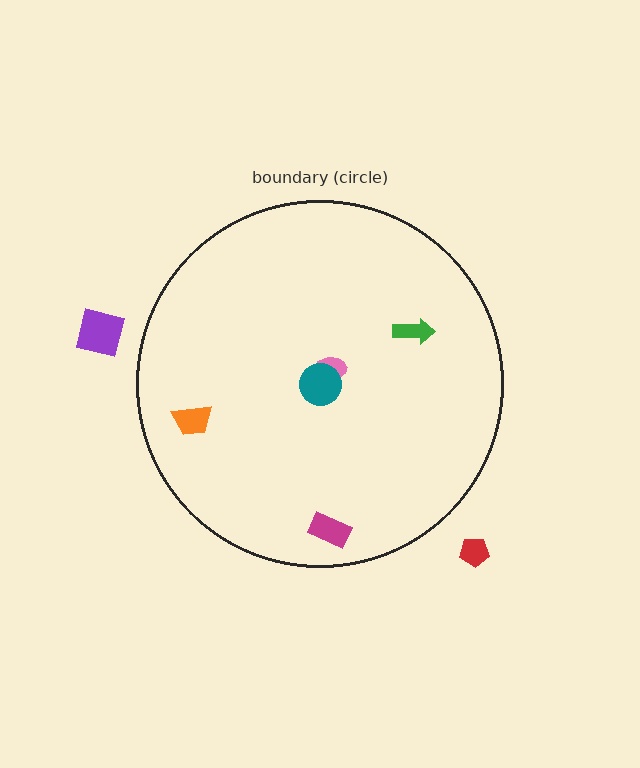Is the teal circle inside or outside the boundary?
Inside.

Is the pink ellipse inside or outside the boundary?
Inside.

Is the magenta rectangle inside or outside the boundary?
Inside.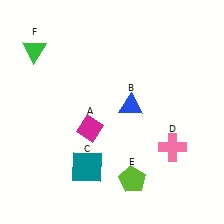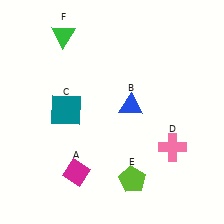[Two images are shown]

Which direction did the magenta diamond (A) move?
The magenta diamond (A) moved down.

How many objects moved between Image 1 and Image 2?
3 objects moved between the two images.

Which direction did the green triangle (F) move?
The green triangle (F) moved right.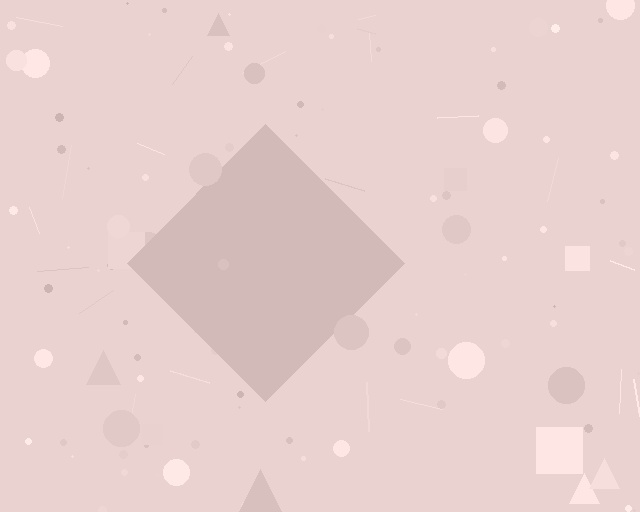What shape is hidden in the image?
A diamond is hidden in the image.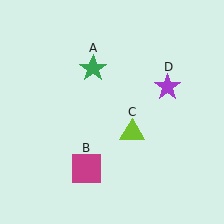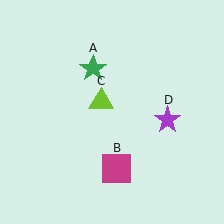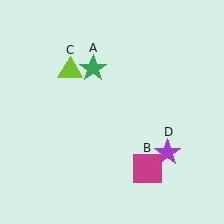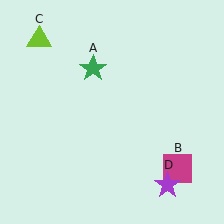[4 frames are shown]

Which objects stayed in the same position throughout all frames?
Green star (object A) remained stationary.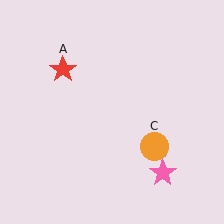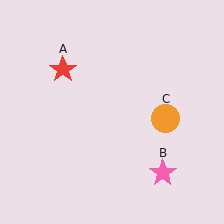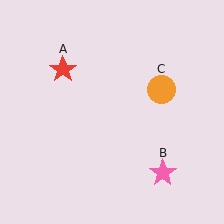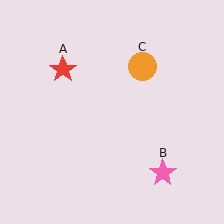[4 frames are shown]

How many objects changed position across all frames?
1 object changed position: orange circle (object C).